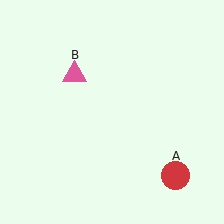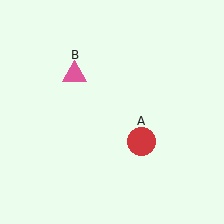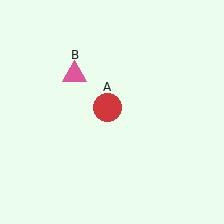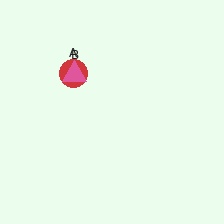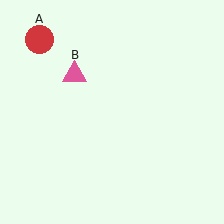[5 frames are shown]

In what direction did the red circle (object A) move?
The red circle (object A) moved up and to the left.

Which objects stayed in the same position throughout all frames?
Pink triangle (object B) remained stationary.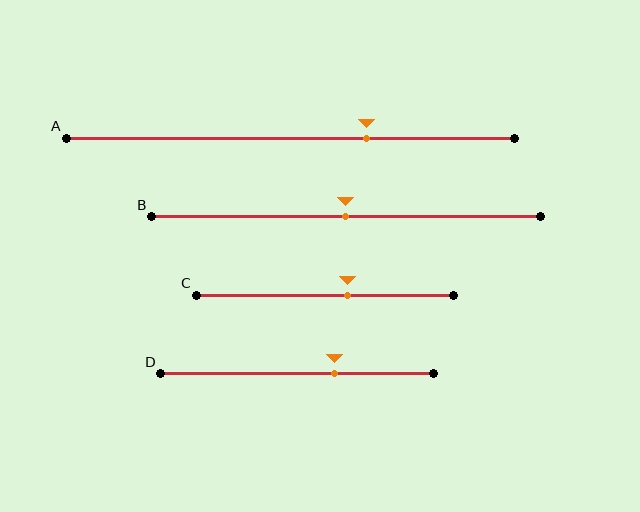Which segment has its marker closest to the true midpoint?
Segment B has its marker closest to the true midpoint.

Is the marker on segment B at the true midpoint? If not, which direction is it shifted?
Yes, the marker on segment B is at the true midpoint.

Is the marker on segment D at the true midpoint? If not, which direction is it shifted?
No, the marker on segment D is shifted to the right by about 14% of the segment length.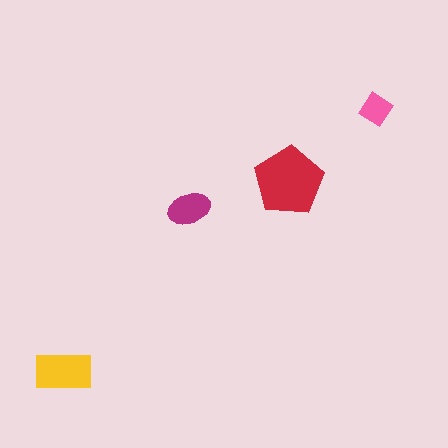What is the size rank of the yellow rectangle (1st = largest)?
2nd.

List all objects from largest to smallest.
The red pentagon, the yellow rectangle, the magenta ellipse, the pink diamond.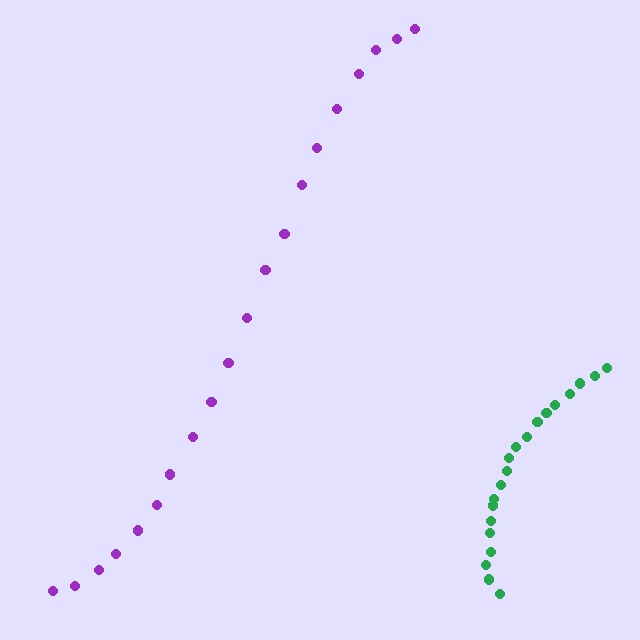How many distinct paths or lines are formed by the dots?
There are 2 distinct paths.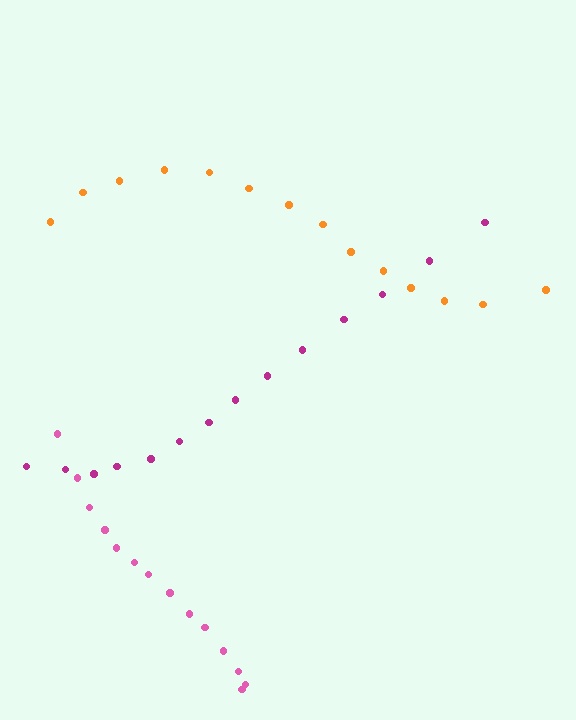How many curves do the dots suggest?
There are 3 distinct paths.